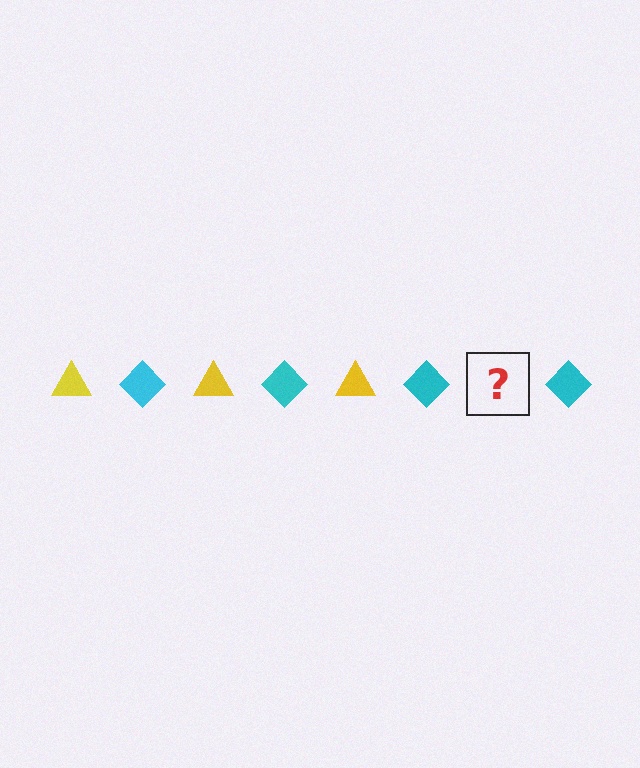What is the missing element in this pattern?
The missing element is a yellow triangle.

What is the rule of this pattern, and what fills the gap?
The rule is that the pattern alternates between yellow triangle and cyan diamond. The gap should be filled with a yellow triangle.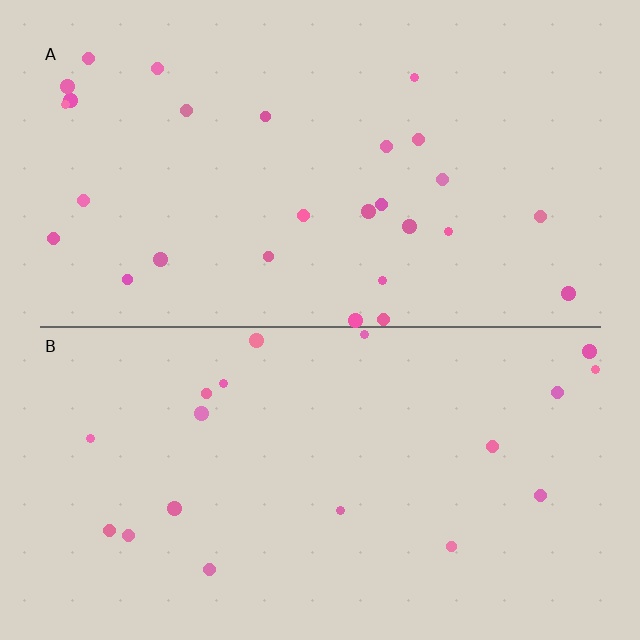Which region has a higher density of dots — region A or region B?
A (the top).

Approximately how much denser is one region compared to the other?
Approximately 1.5× — region A over region B.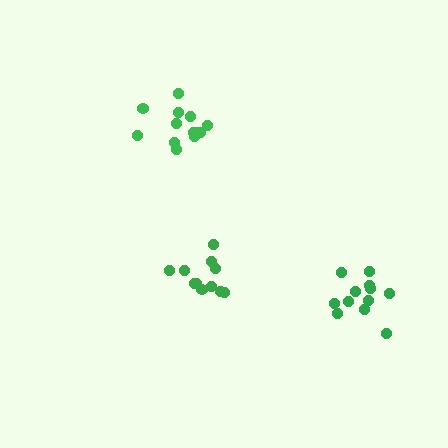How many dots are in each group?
Group 1: 11 dots, Group 2: 13 dots, Group 3: 12 dots (36 total).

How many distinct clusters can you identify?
There are 3 distinct clusters.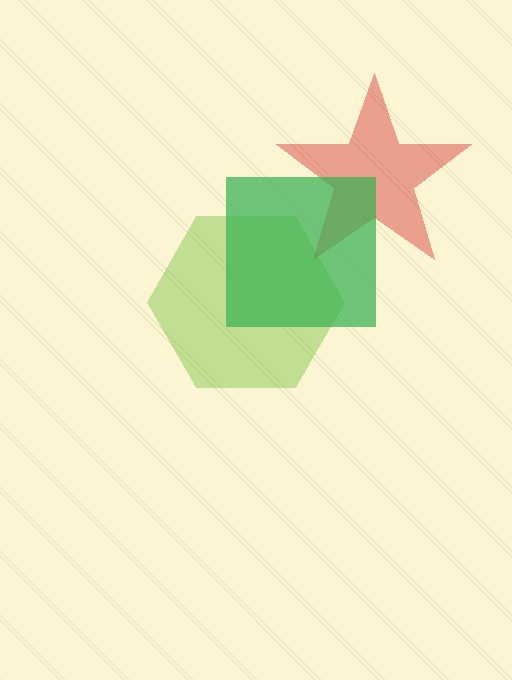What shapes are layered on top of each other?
The layered shapes are: a lime hexagon, a red star, a green square.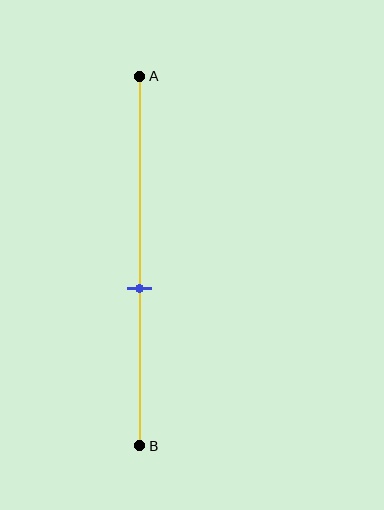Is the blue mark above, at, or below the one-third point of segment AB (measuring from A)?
The blue mark is below the one-third point of segment AB.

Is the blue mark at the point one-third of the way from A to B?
No, the mark is at about 55% from A, not at the 33% one-third point.